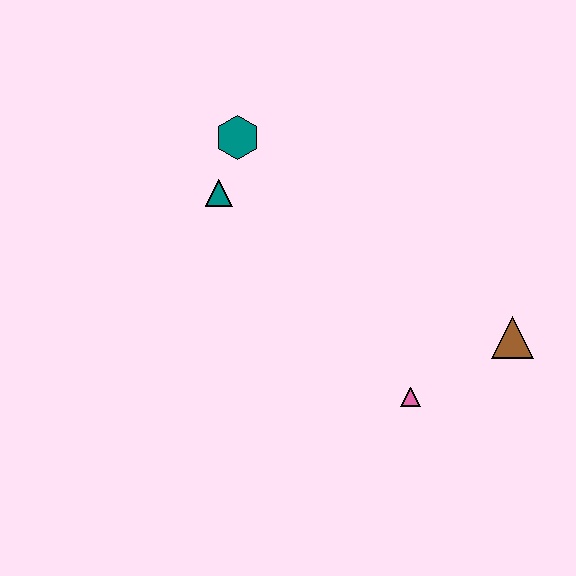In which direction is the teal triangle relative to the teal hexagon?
The teal triangle is below the teal hexagon.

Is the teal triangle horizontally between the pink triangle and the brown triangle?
No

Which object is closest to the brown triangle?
The pink triangle is closest to the brown triangle.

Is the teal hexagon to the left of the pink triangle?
Yes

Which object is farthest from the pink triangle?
The teal hexagon is farthest from the pink triangle.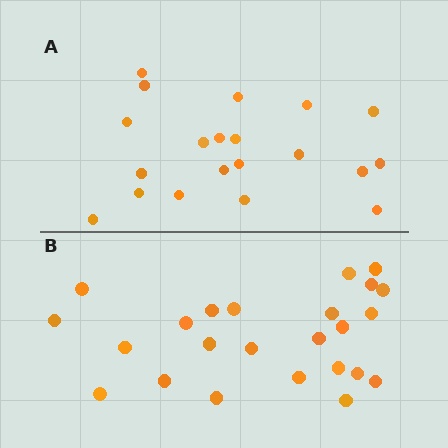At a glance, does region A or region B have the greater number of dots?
Region B (the bottom region) has more dots.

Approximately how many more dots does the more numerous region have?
Region B has about 4 more dots than region A.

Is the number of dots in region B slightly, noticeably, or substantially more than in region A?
Region B has only slightly more — the two regions are fairly close. The ratio is roughly 1.2 to 1.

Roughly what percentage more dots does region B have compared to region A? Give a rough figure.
About 20% more.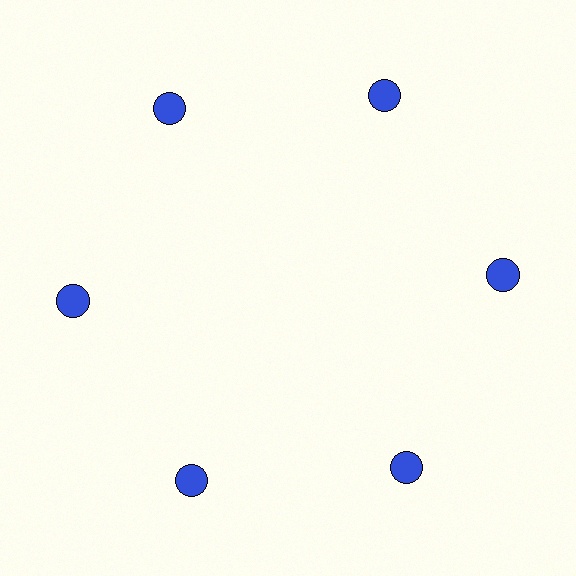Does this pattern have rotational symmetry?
Yes, this pattern has 6-fold rotational symmetry. It looks the same after rotating 60 degrees around the center.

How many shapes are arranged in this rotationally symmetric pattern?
There are 6 shapes, arranged in 6 groups of 1.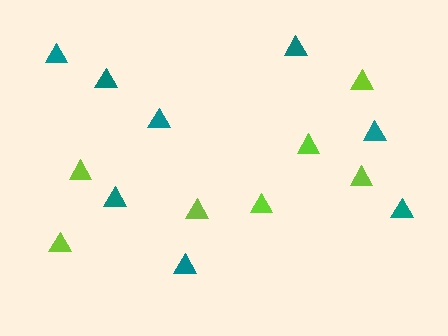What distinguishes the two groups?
There are 2 groups: one group of teal triangles (8) and one group of lime triangles (7).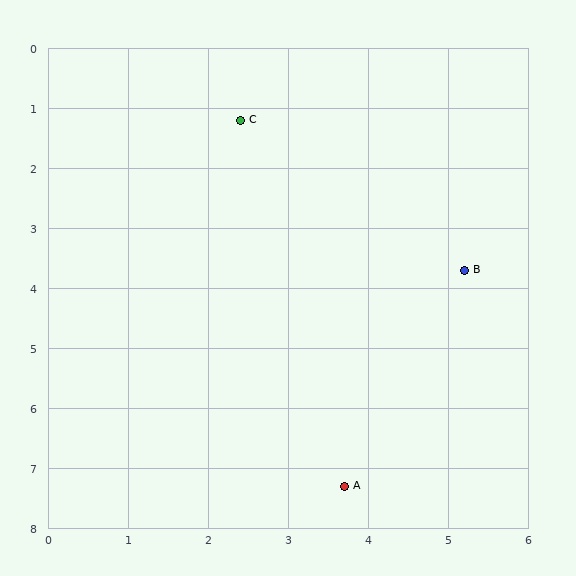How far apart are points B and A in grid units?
Points B and A are about 3.9 grid units apart.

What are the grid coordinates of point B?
Point B is at approximately (5.2, 3.7).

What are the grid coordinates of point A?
Point A is at approximately (3.7, 7.3).